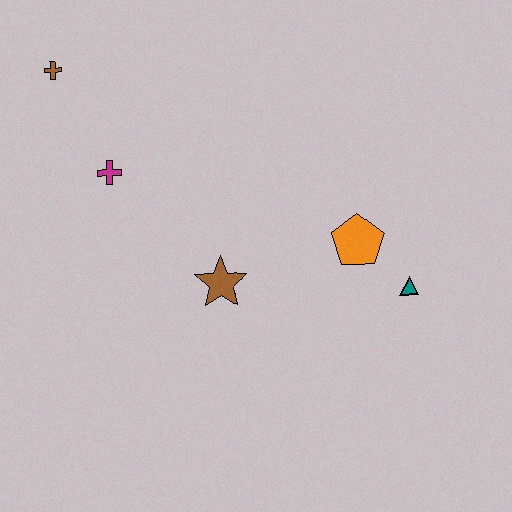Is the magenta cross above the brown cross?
No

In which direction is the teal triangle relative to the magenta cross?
The teal triangle is to the right of the magenta cross.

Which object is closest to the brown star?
The orange pentagon is closest to the brown star.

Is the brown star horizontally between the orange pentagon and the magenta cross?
Yes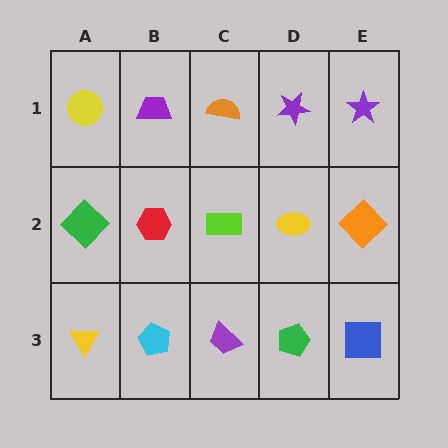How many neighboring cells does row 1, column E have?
2.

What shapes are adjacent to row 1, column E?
An orange diamond (row 2, column E), a purple star (row 1, column D).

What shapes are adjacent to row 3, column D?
A yellow ellipse (row 2, column D), a purple trapezoid (row 3, column C), a blue square (row 3, column E).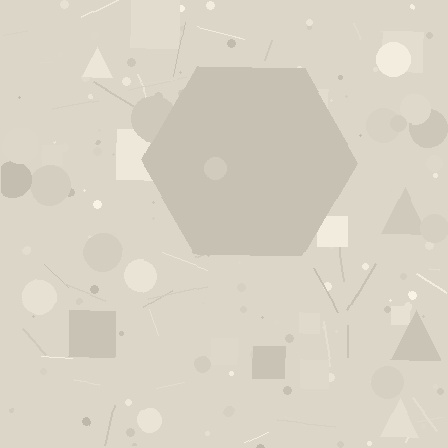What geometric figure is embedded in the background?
A hexagon is embedded in the background.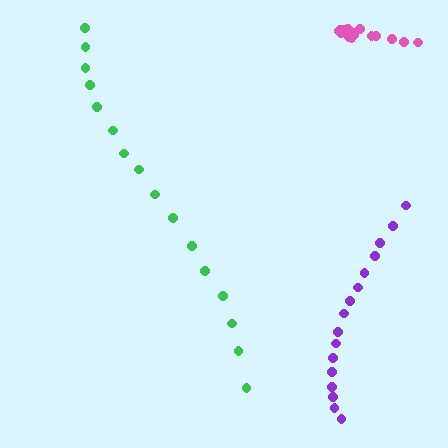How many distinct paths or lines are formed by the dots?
There are 3 distinct paths.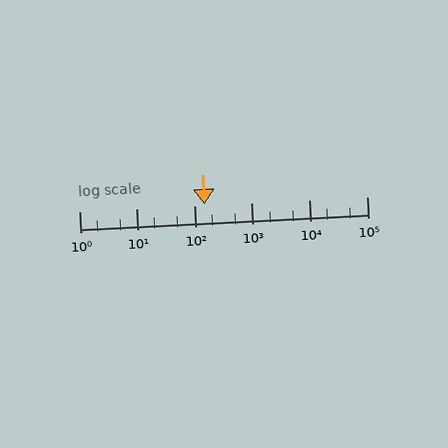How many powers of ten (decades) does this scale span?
The scale spans 5 decades, from 1 to 100000.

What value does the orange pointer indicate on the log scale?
The pointer indicates approximately 150.